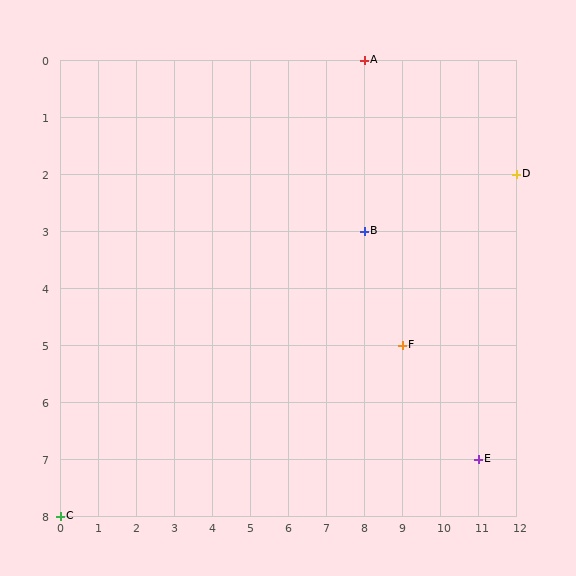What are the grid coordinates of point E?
Point E is at grid coordinates (11, 7).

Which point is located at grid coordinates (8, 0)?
Point A is at (8, 0).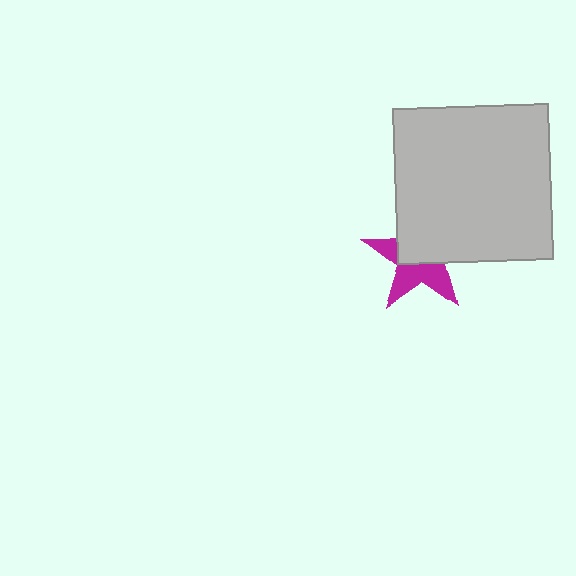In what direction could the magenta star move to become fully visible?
The magenta star could move toward the lower-left. That would shift it out from behind the light gray square entirely.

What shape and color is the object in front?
The object in front is a light gray square.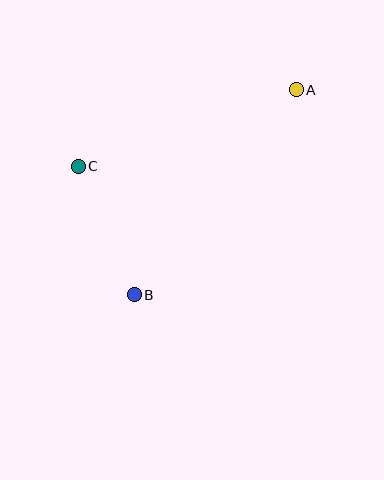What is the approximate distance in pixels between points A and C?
The distance between A and C is approximately 231 pixels.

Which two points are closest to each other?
Points B and C are closest to each other.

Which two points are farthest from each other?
Points A and B are farthest from each other.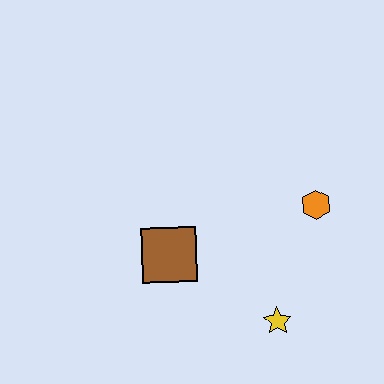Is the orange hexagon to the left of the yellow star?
No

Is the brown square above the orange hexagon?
No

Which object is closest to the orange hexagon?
The yellow star is closest to the orange hexagon.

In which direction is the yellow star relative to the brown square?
The yellow star is to the right of the brown square.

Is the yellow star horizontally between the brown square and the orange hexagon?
Yes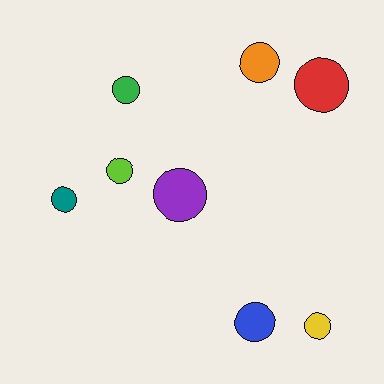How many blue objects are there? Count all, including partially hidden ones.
There is 1 blue object.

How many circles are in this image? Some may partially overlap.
There are 8 circles.